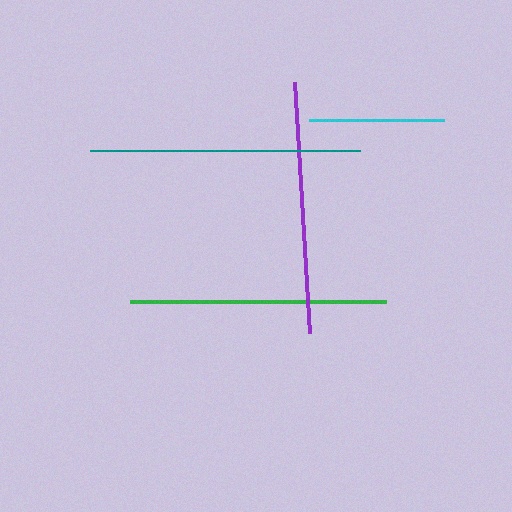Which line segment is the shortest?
The cyan line is the shortest at approximately 135 pixels.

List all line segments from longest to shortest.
From longest to shortest: teal, green, purple, cyan.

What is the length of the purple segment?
The purple segment is approximately 251 pixels long.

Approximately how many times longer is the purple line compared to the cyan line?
The purple line is approximately 1.9 times the length of the cyan line.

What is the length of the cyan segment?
The cyan segment is approximately 135 pixels long.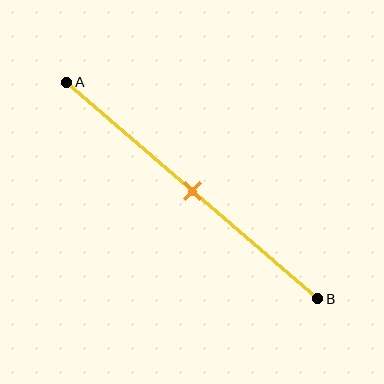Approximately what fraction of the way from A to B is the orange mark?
The orange mark is approximately 50% of the way from A to B.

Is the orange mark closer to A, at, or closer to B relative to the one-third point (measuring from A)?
The orange mark is closer to point B than the one-third point of segment AB.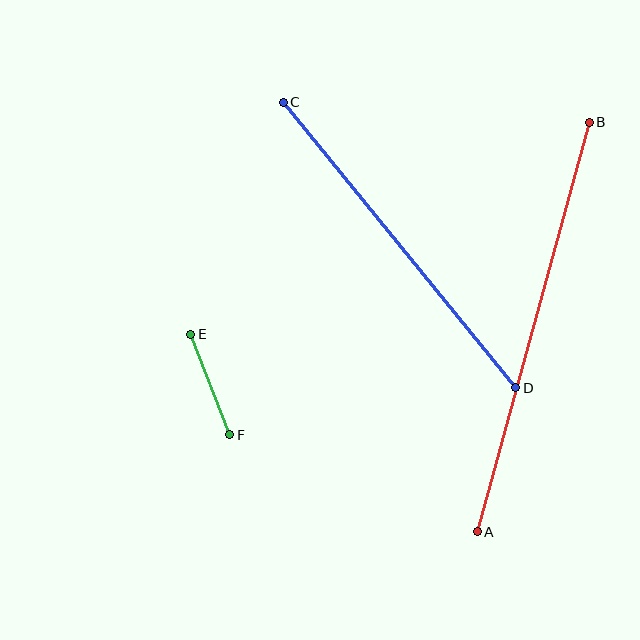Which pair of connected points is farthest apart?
Points A and B are farthest apart.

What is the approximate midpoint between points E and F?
The midpoint is at approximately (210, 384) pixels.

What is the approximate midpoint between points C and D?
The midpoint is at approximately (400, 245) pixels.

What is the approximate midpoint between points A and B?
The midpoint is at approximately (533, 327) pixels.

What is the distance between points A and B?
The distance is approximately 425 pixels.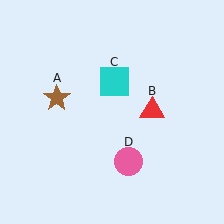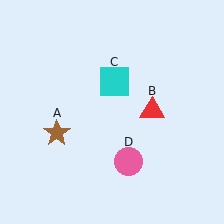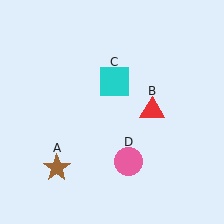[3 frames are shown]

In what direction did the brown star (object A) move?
The brown star (object A) moved down.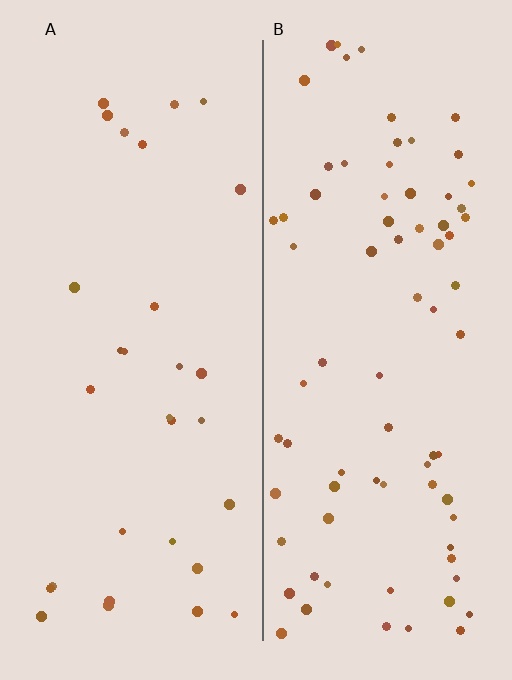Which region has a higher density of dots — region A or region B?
B (the right).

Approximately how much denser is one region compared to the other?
Approximately 2.5× — region B over region A.